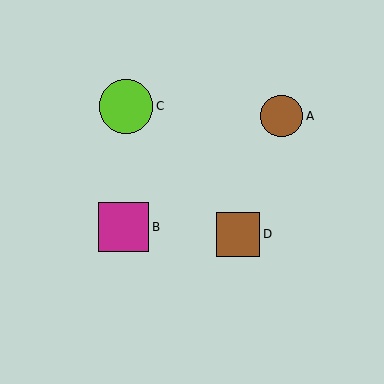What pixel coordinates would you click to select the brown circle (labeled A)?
Click at (282, 116) to select the brown circle A.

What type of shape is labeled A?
Shape A is a brown circle.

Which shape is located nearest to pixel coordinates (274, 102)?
The brown circle (labeled A) at (282, 116) is nearest to that location.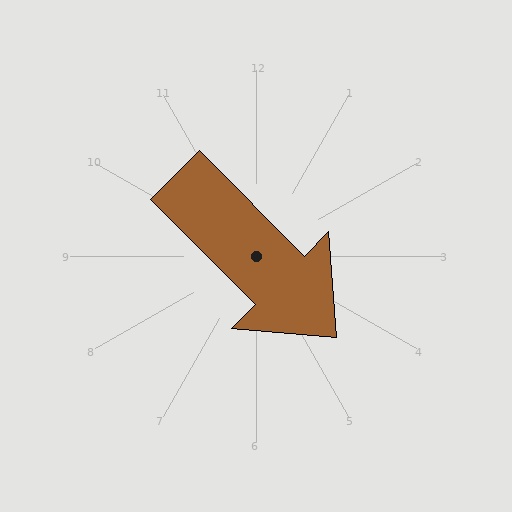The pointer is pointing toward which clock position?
Roughly 5 o'clock.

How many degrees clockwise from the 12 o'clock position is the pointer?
Approximately 135 degrees.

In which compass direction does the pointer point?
Southeast.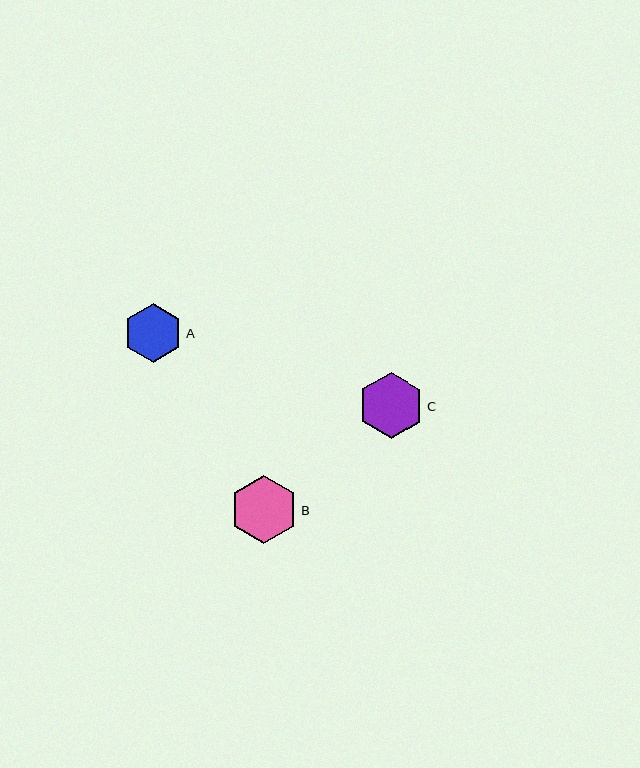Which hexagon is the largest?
Hexagon B is the largest with a size of approximately 68 pixels.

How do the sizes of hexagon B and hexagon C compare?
Hexagon B and hexagon C are approximately the same size.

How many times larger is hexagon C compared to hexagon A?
Hexagon C is approximately 1.1 times the size of hexagon A.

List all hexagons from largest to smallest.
From largest to smallest: B, C, A.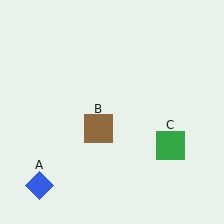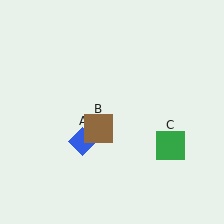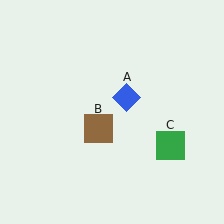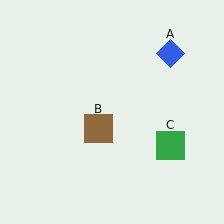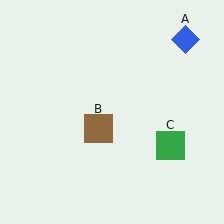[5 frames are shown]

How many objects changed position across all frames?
1 object changed position: blue diamond (object A).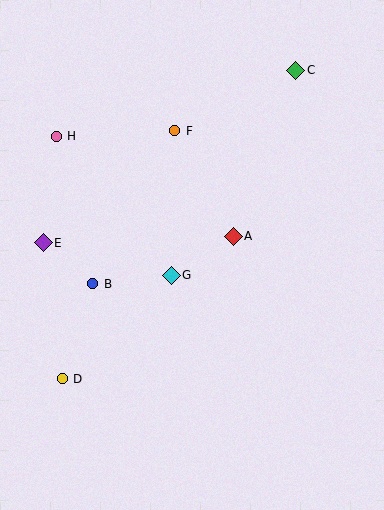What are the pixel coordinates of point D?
Point D is at (62, 379).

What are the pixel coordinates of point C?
Point C is at (296, 70).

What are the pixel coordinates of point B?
Point B is at (93, 284).